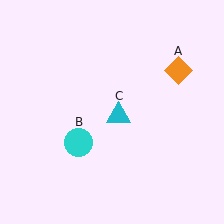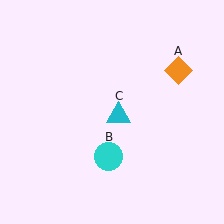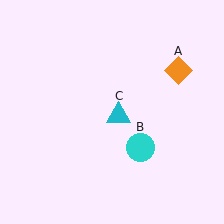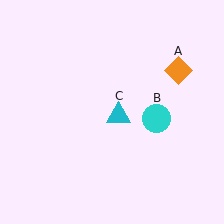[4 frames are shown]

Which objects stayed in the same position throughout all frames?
Orange diamond (object A) and cyan triangle (object C) remained stationary.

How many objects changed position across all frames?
1 object changed position: cyan circle (object B).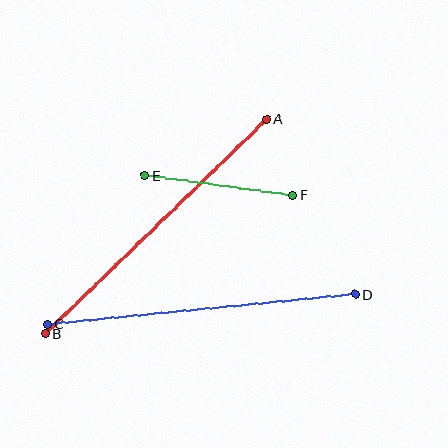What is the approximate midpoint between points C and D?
The midpoint is at approximately (201, 309) pixels.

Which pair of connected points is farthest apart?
Points C and D are farthest apart.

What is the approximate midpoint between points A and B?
The midpoint is at approximately (156, 226) pixels.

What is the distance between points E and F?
The distance is approximately 149 pixels.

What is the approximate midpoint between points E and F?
The midpoint is at approximately (219, 185) pixels.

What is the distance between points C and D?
The distance is approximately 310 pixels.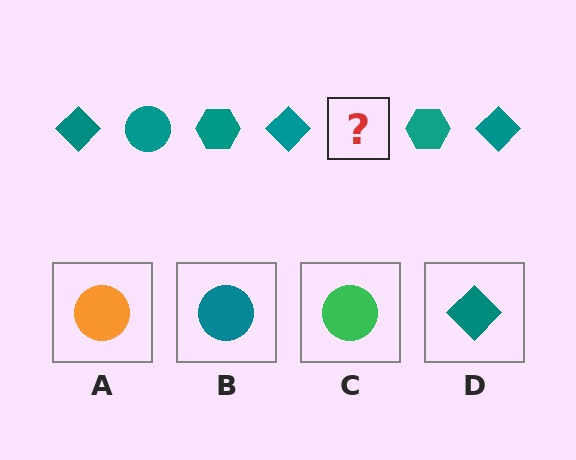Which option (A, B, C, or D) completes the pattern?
B.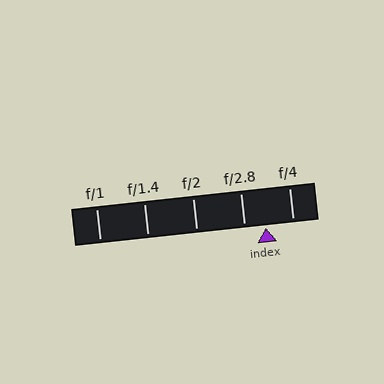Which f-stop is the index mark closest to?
The index mark is closest to f/2.8.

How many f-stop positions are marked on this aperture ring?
There are 5 f-stop positions marked.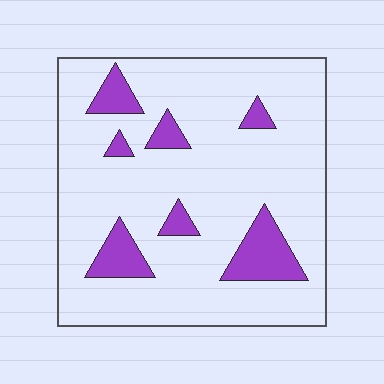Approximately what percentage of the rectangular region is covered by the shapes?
Approximately 15%.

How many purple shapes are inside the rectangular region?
7.